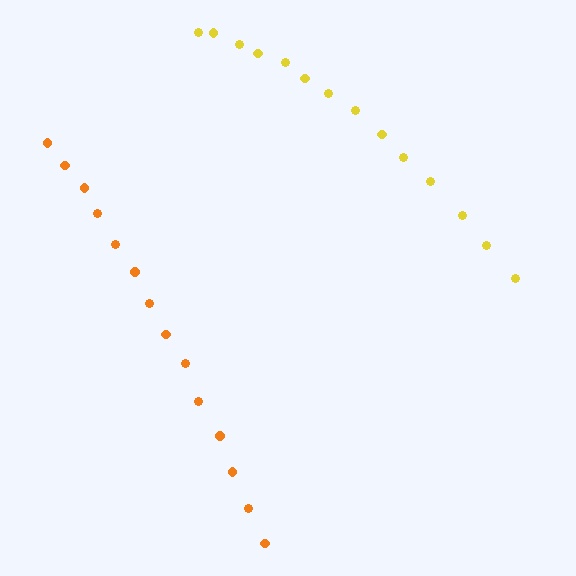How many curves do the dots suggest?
There are 2 distinct paths.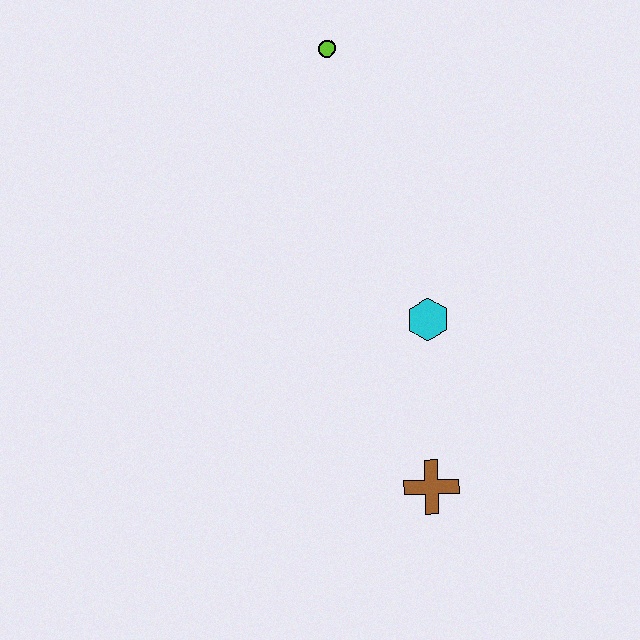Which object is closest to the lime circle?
The cyan hexagon is closest to the lime circle.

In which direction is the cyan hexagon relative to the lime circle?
The cyan hexagon is below the lime circle.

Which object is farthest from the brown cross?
The lime circle is farthest from the brown cross.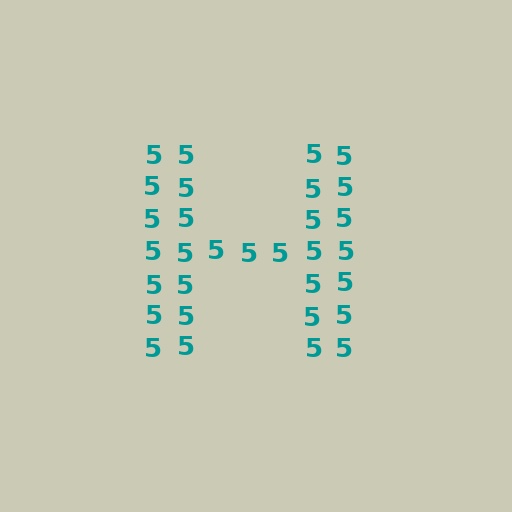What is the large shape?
The large shape is the letter H.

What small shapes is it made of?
It is made of small digit 5's.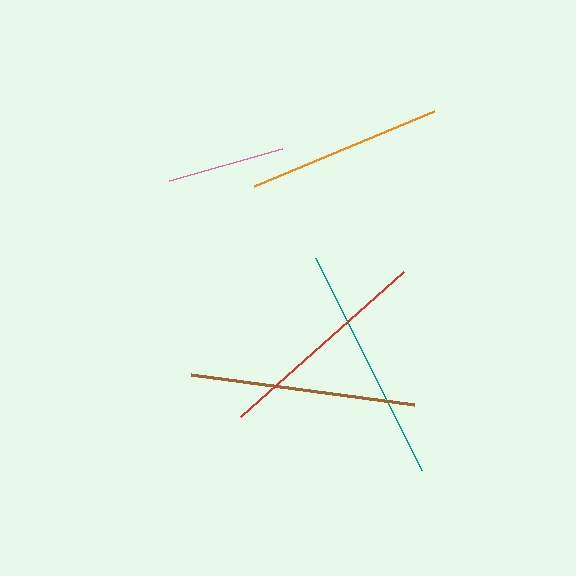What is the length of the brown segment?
The brown segment is approximately 225 pixels long.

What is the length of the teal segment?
The teal segment is approximately 237 pixels long.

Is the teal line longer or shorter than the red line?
The teal line is longer than the red line.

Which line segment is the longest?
The teal line is the longest at approximately 237 pixels.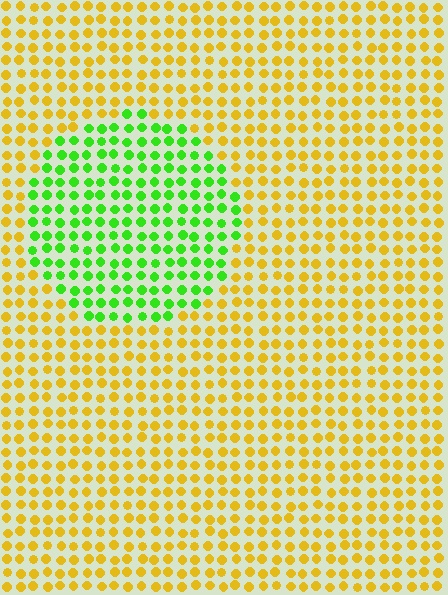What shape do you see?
I see a circle.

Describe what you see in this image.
The image is filled with small yellow elements in a uniform arrangement. A circle-shaped region is visible where the elements are tinted to a slightly different hue, forming a subtle color boundary.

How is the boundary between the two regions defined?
The boundary is defined purely by a slight shift in hue (about 65 degrees). Spacing, size, and orientation are identical on both sides.